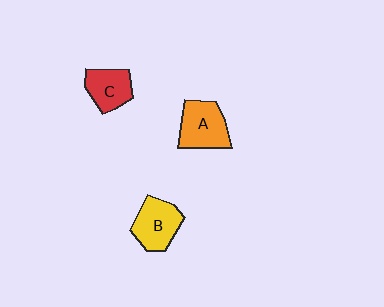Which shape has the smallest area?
Shape C (red).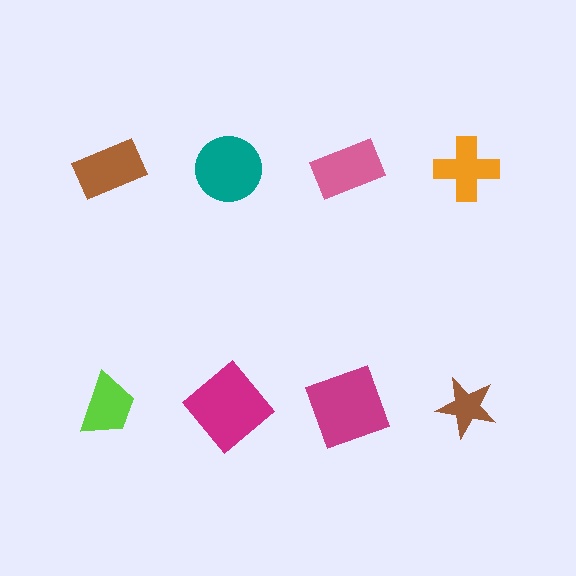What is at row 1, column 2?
A teal circle.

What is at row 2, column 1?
A lime trapezoid.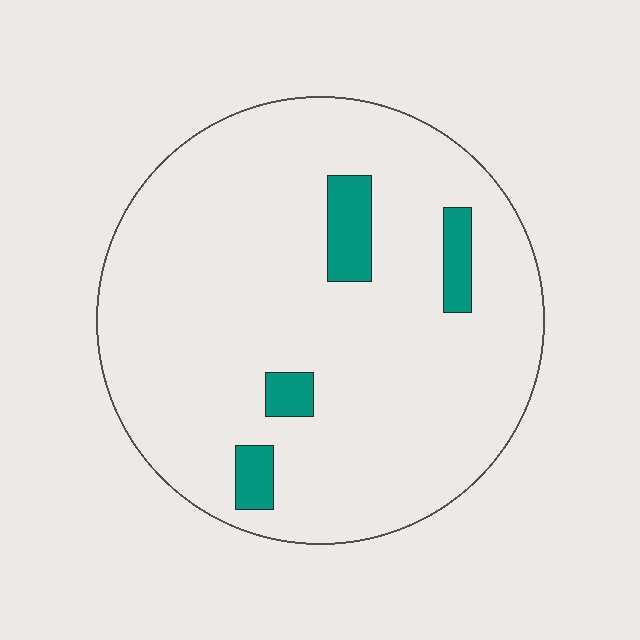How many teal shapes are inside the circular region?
4.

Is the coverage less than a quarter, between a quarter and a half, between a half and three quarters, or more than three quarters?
Less than a quarter.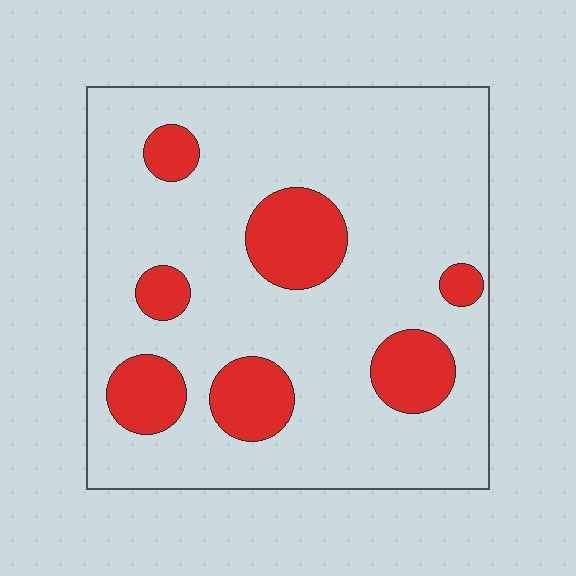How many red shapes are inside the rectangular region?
7.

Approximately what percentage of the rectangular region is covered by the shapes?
Approximately 20%.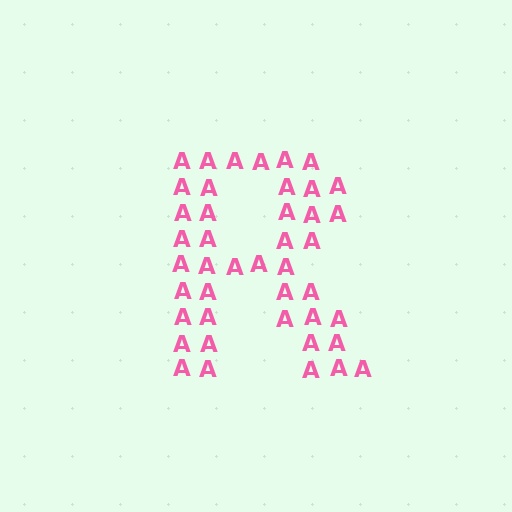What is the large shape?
The large shape is the letter R.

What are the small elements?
The small elements are letter A's.